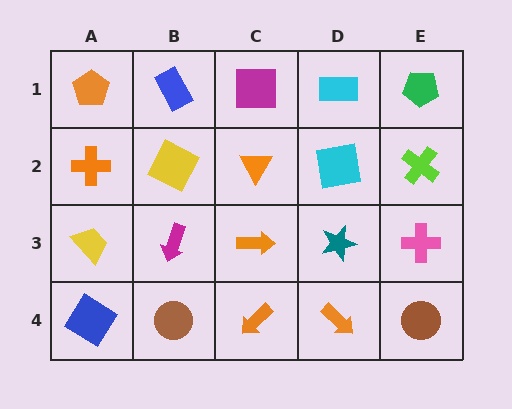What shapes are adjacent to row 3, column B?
A yellow square (row 2, column B), a brown circle (row 4, column B), a yellow trapezoid (row 3, column A), an orange arrow (row 3, column C).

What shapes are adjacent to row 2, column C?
A magenta square (row 1, column C), an orange arrow (row 3, column C), a yellow square (row 2, column B), a cyan square (row 2, column D).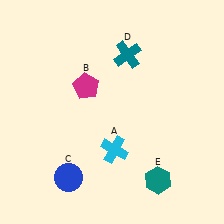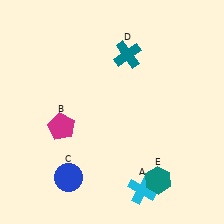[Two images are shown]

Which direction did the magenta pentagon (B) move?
The magenta pentagon (B) moved down.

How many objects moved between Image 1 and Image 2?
2 objects moved between the two images.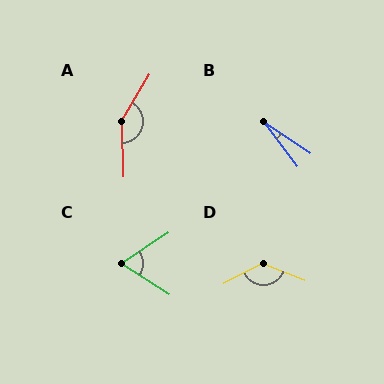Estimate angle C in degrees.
Approximately 66 degrees.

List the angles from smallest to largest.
B (18°), C (66°), D (130°), A (148°).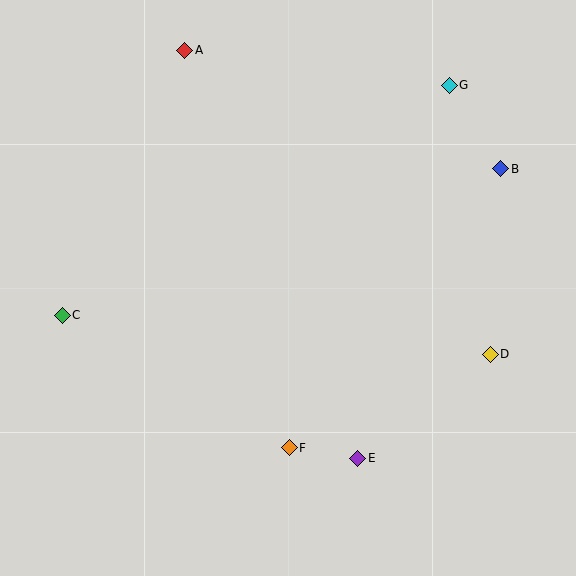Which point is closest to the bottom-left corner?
Point C is closest to the bottom-left corner.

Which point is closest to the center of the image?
Point F at (289, 448) is closest to the center.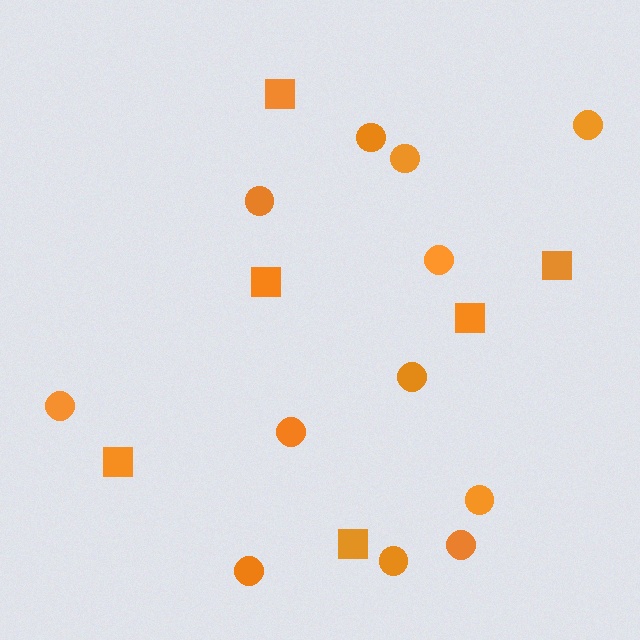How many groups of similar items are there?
There are 2 groups: one group of circles (12) and one group of squares (6).